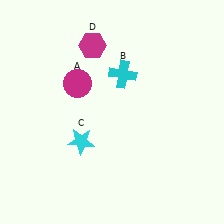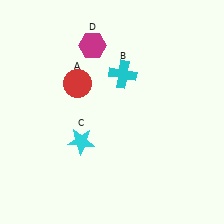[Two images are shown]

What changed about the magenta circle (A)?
In Image 1, A is magenta. In Image 2, it changed to red.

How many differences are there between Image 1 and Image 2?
There is 1 difference between the two images.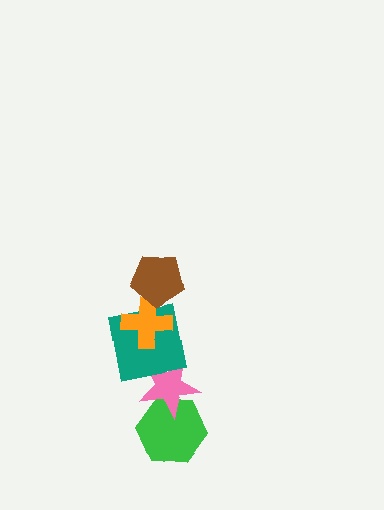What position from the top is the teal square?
The teal square is 3rd from the top.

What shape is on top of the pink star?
The teal square is on top of the pink star.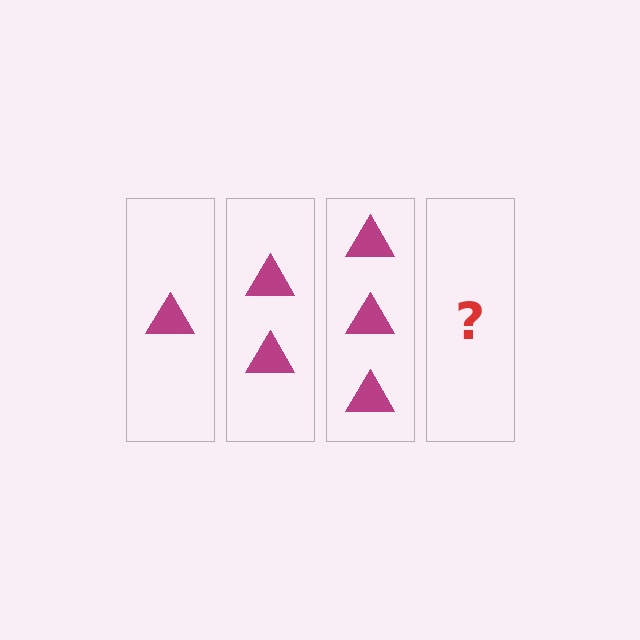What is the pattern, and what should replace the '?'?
The pattern is that each step adds one more triangle. The '?' should be 4 triangles.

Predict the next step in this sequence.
The next step is 4 triangles.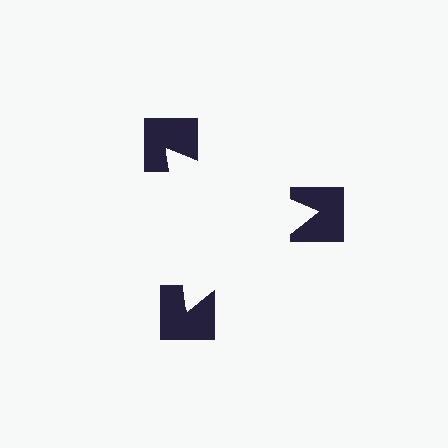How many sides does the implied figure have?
3 sides.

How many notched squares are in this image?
There are 3 — one at each vertex of the illusory triangle.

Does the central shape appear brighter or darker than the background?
It typically appears slightly brighter than the background, even though no actual brightness change is drawn.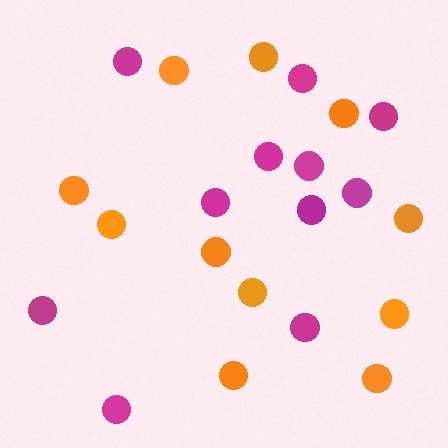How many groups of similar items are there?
There are 2 groups: one group of orange circles (11) and one group of magenta circles (11).